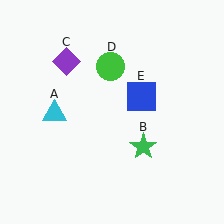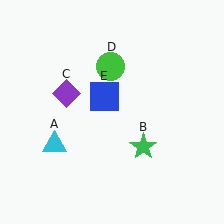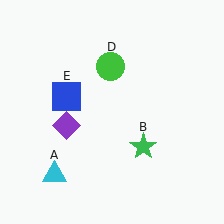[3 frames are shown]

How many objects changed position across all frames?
3 objects changed position: cyan triangle (object A), purple diamond (object C), blue square (object E).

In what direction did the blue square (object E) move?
The blue square (object E) moved left.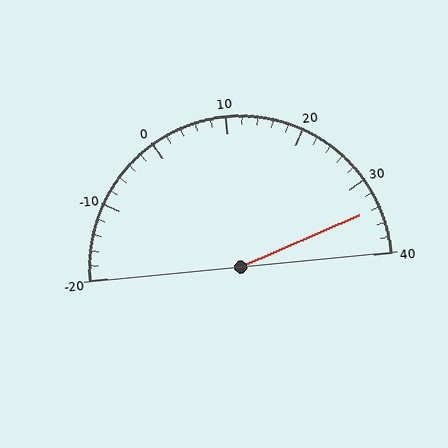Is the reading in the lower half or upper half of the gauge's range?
The reading is in the upper half of the range (-20 to 40).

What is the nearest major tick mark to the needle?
The nearest major tick mark is 30.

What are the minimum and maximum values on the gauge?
The gauge ranges from -20 to 40.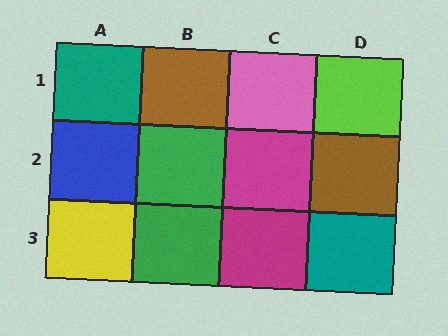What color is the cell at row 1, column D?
Lime.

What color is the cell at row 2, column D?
Brown.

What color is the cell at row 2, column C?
Magenta.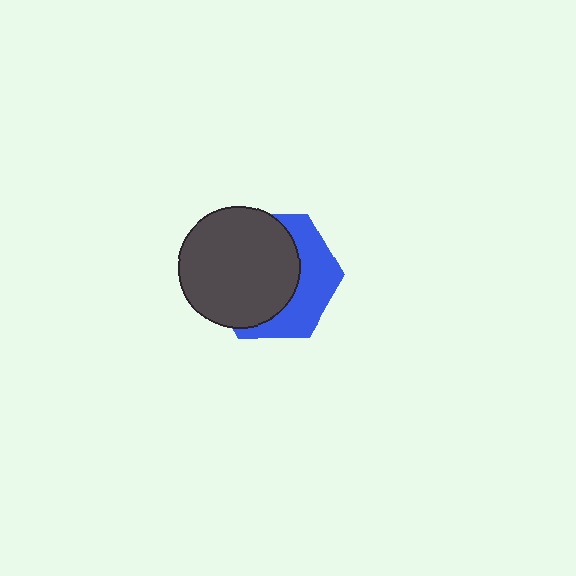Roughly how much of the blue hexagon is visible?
A small part of it is visible (roughly 39%).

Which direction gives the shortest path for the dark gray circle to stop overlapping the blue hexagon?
Moving toward the upper-left gives the shortest separation.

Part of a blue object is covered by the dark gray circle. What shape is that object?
It is a hexagon.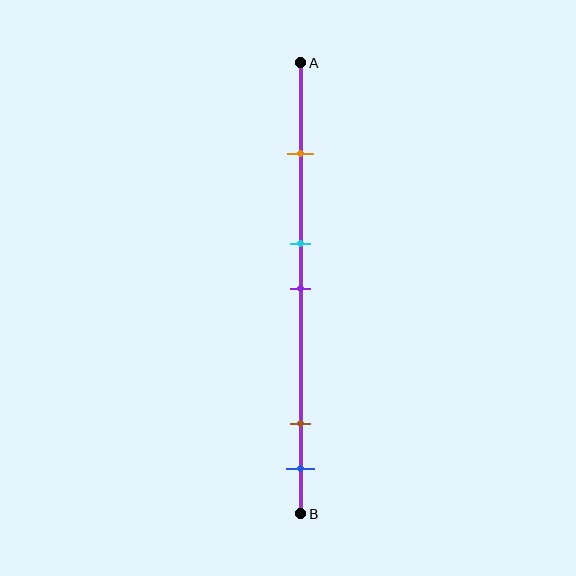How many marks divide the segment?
There are 5 marks dividing the segment.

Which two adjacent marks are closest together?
The cyan and purple marks are the closest adjacent pair.